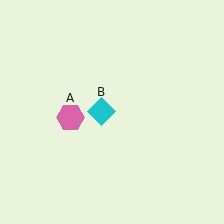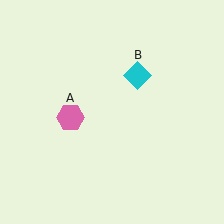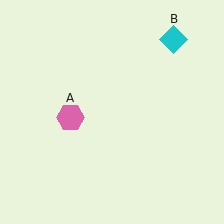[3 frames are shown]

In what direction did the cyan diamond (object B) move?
The cyan diamond (object B) moved up and to the right.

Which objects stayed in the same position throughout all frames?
Pink hexagon (object A) remained stationary.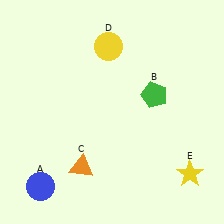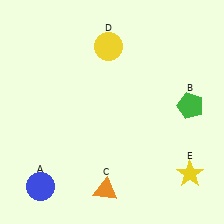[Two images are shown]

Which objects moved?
The objects that moved are: the green pentagon (B), the orange triangle (C).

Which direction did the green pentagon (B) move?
The green pentagon (B) moved right.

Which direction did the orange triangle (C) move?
The orange triangle (C) moved right.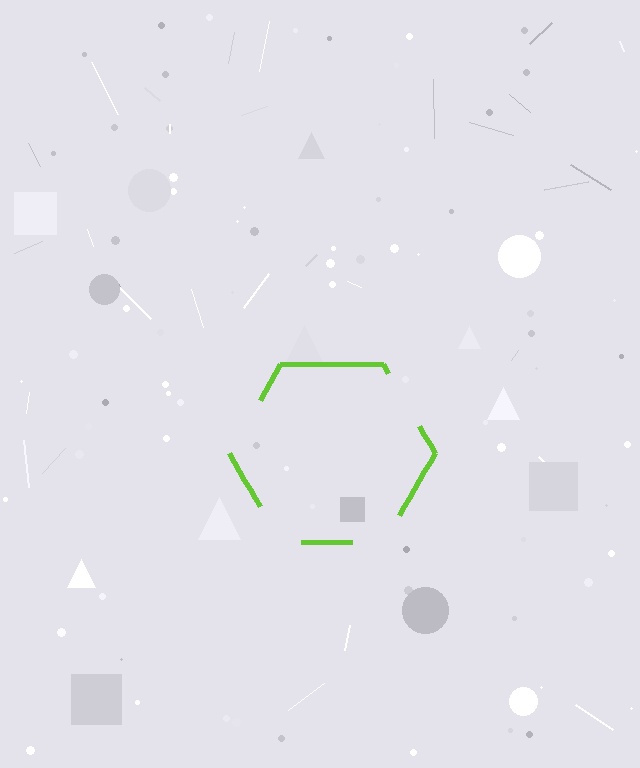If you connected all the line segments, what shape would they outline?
They would outline a hexagon.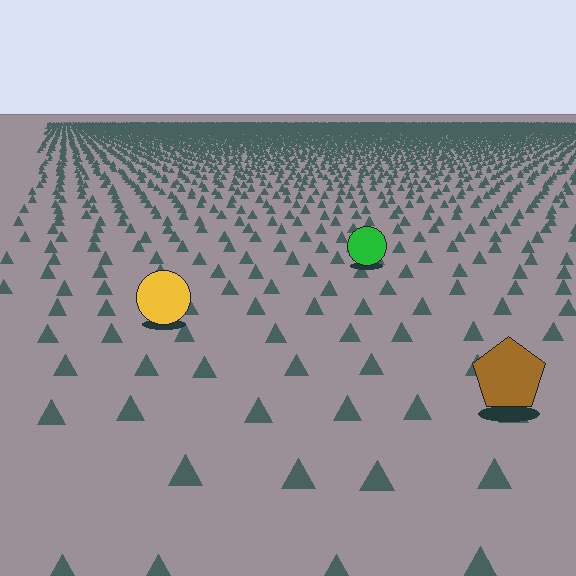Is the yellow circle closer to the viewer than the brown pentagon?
No. The brown pentagon is closer — you can tell from the texture gradient: the ground texture is coarser near it.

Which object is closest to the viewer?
The brown pentagon is closest. The texture marks near it are larger and more spread out.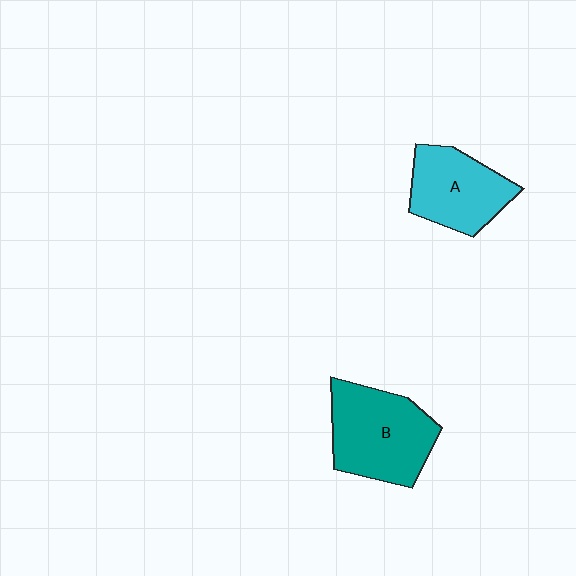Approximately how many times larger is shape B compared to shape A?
Approximately 1.3 times.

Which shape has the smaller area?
Shape A (cyan).